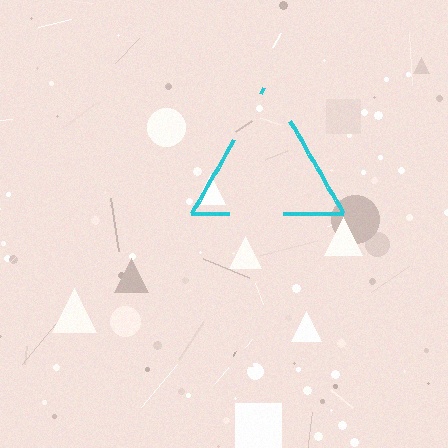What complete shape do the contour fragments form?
The contour fragments form a triangle.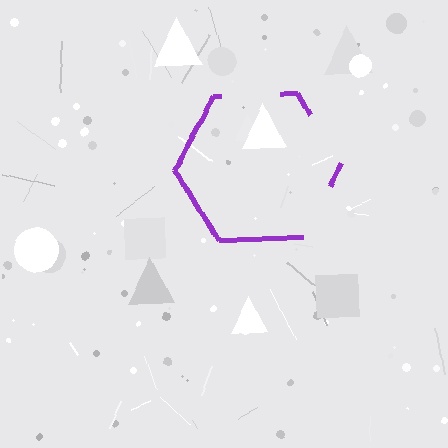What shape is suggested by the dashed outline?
The dashed outline suggests a hexagon.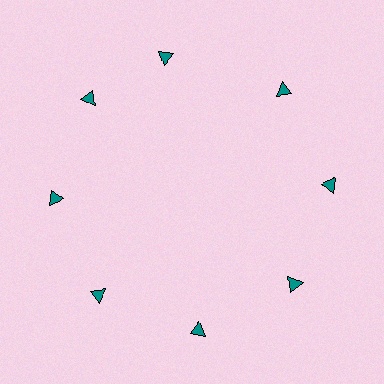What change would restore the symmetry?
The symmetry would be restored by rotating it back into even spacing with its neighbors so that all 8 triangles sit at equal angles and equal distance from the center.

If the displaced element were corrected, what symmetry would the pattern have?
It would have 8-fold rotational symmetry — the pattern would map onto itself every 45 degrees.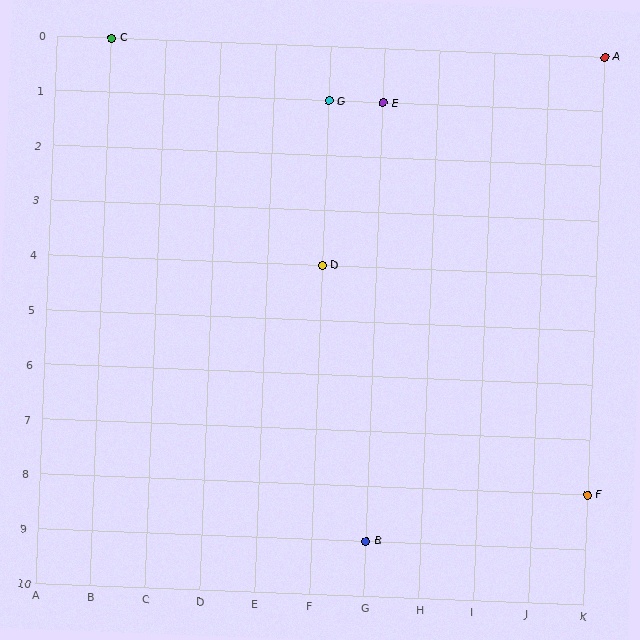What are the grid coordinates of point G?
Point G is at grid coordinates (F, 1).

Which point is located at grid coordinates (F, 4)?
Point D is at (F, 4).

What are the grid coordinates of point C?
Point C is at grid coordinates (B, 0).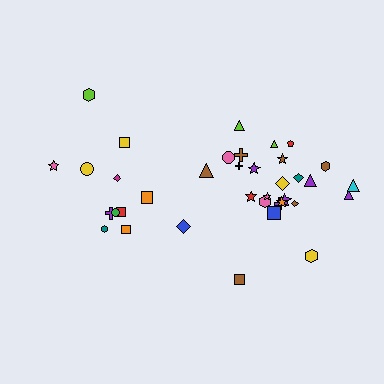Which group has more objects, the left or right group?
The right group.